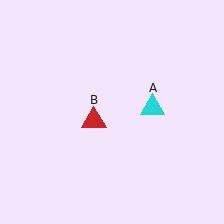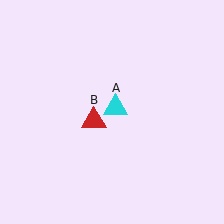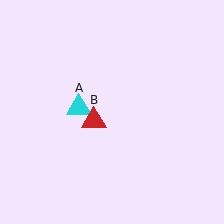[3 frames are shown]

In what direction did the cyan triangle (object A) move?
The cyan triangle (object A) moved left.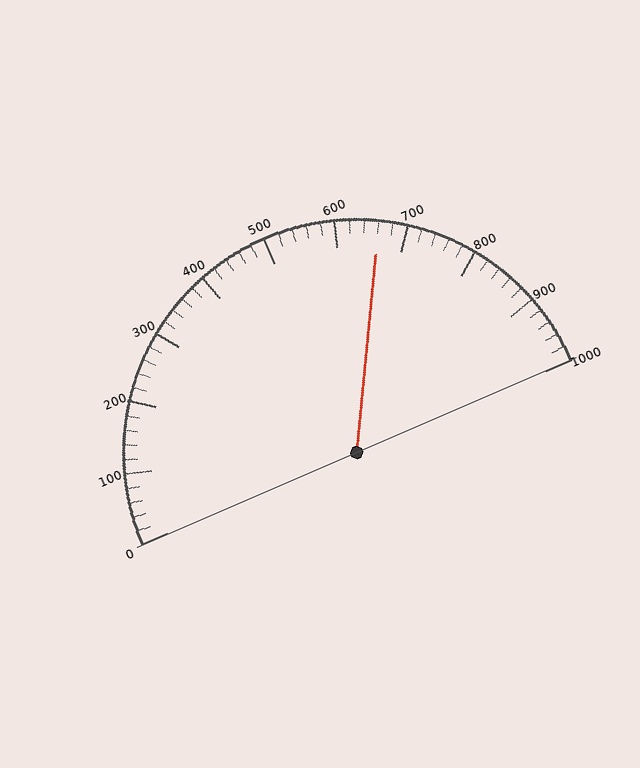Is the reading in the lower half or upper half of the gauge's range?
The reading is in the upper half of the range (0 to 1000).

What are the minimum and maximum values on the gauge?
The gauge ranges from 0 to 1000.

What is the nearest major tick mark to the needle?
The nearest major tick mark is 700.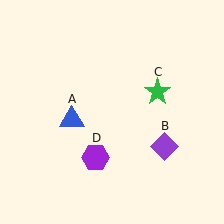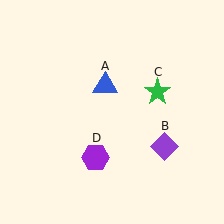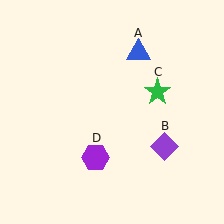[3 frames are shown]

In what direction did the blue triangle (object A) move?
The blue triangle (object A) moved up and to the right.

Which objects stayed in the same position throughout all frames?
Purple diamond (object B) and green star (object C) and purple hexagon (object D) remained stationary.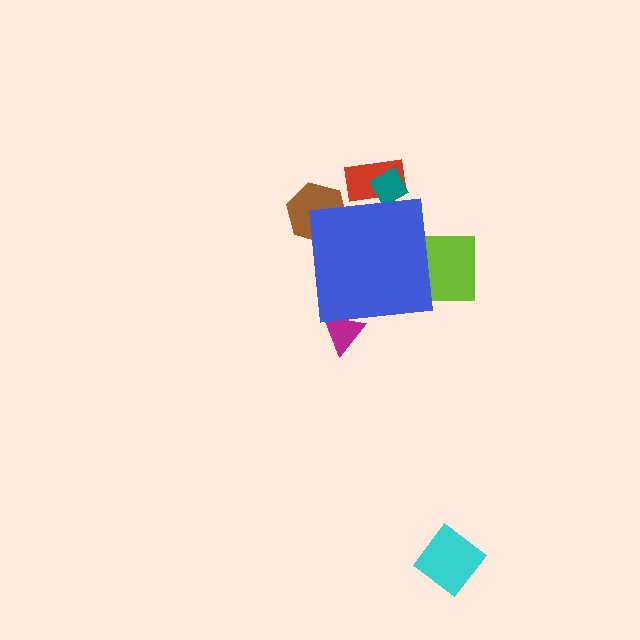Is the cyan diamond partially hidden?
No, the cyan diamond is fully visible.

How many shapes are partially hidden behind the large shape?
5 shapes are partially hidden.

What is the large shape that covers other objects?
A blue square.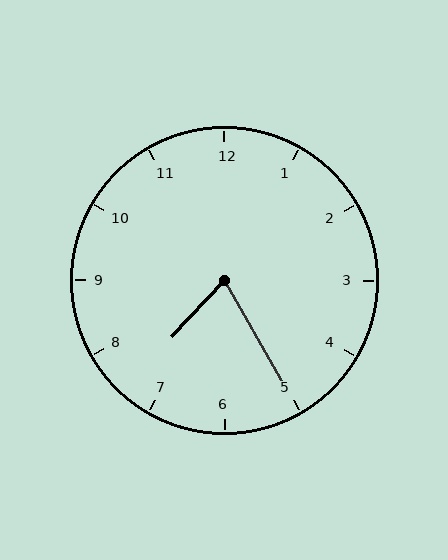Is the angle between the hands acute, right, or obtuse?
It is acute.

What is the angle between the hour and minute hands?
Approximately 72 degrees.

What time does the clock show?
7:25.